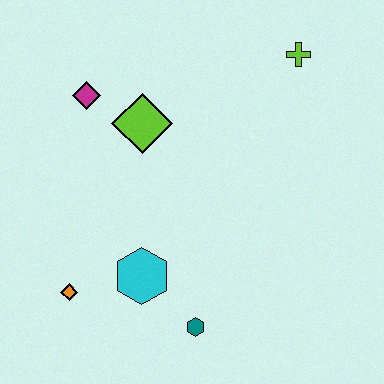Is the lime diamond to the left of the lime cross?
Yes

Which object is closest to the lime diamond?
The magenta diamond is closest to the lime diamond.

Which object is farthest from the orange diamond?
The lime cross is farthest from the orange diamond.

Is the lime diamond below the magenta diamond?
Yes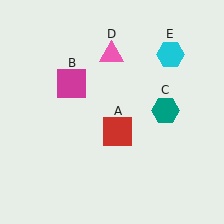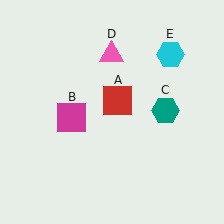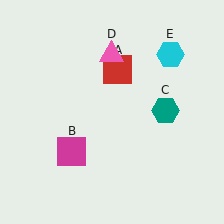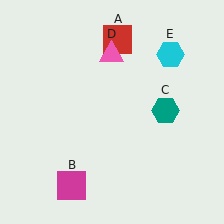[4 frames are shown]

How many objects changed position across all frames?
2 objects changed position: red square (object A), magenta square (object B).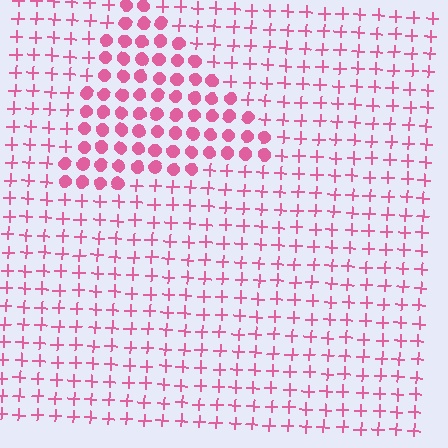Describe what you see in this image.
The image is filled with small pink elements arranged in a uniform grid. A triangle-shaped region contains circles, while the surrounding area contains plus signs. The boundary is defined purely by the change in element shape.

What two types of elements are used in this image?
The image uses circles inside the triangle region and plus signs outside it.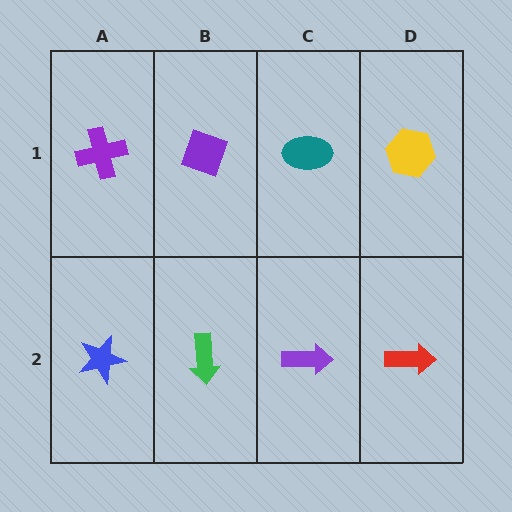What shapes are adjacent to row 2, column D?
A yellow hexagon (row 1, column D), a purple arrow (row 2, column C).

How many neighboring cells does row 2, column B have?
3.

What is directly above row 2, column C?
A teal ellipse.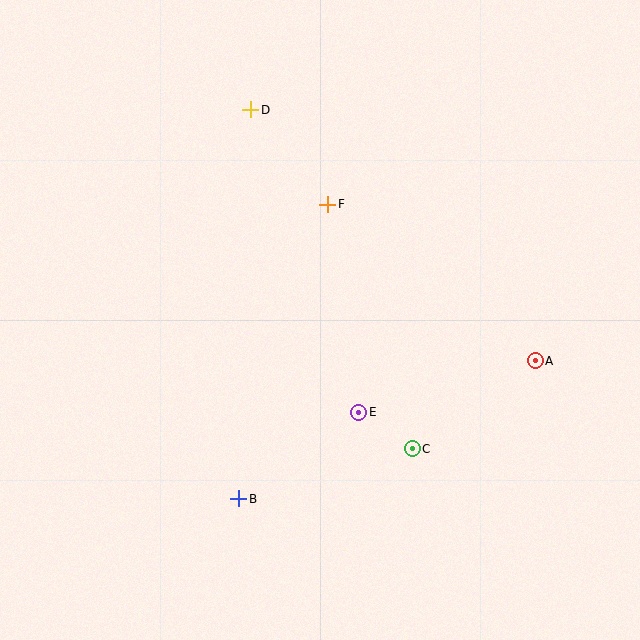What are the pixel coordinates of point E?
Point E is at (359, 412).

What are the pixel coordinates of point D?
Point D is at (251, 110).